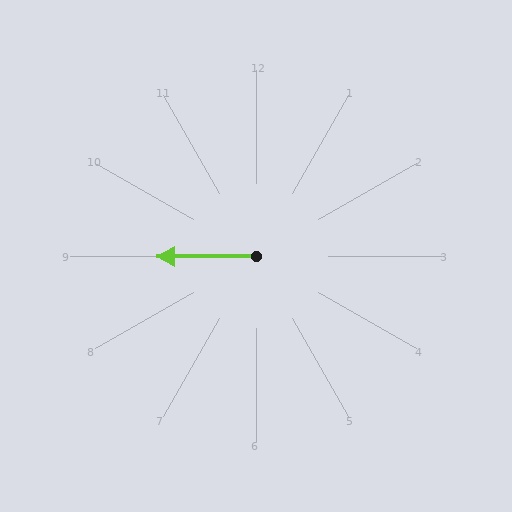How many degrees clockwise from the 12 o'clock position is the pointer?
Approximately 270 degrees.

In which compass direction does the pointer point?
West.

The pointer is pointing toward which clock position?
Roughly 9 o'clock.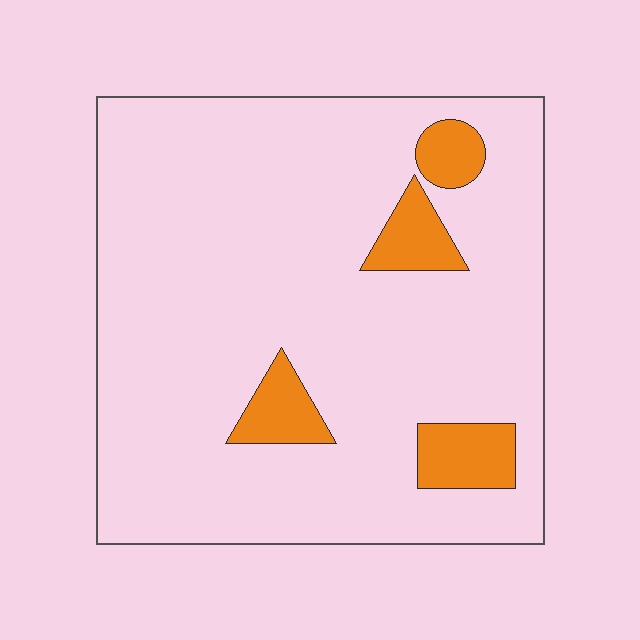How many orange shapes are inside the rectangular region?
4.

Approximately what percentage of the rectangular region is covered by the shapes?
Approximately 10%.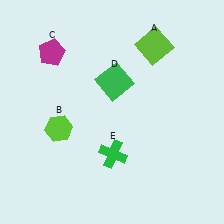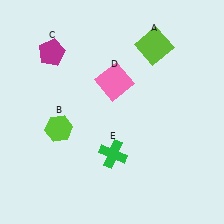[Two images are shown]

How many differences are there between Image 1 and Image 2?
There is 1 difference between the two images.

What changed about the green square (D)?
In Image 1, D is green. In Image 2, it changed to pink.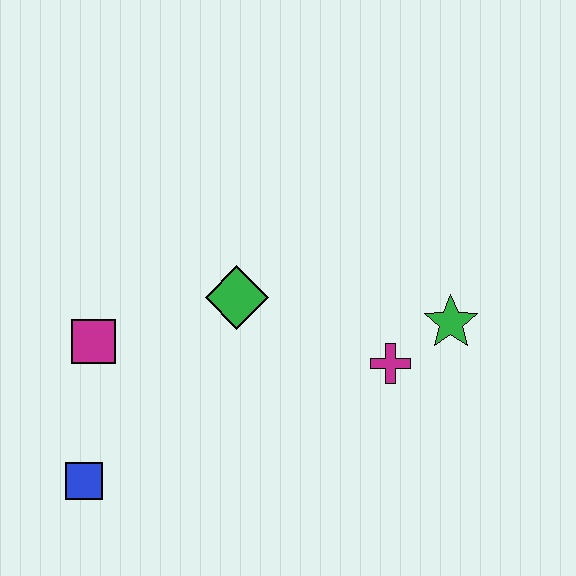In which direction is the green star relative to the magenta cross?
The green star is to the right of the magenta cross.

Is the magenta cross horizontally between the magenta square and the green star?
Yes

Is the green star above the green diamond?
No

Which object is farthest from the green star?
The blue square is farthest from the green star.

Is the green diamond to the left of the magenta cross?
Yes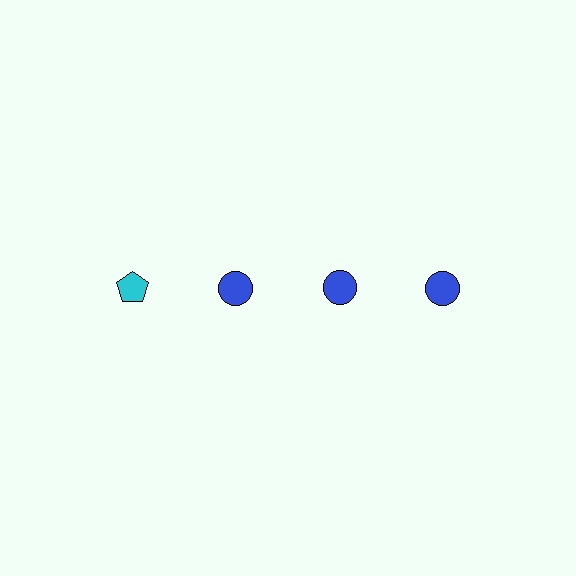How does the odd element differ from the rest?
It differs in both color (cyan instead of blue) and shape (pentagon instead of circle).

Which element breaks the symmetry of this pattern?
The cyan pentagon in the top row, leftmost column breaks the symmetry. All other shapes are blue circles.